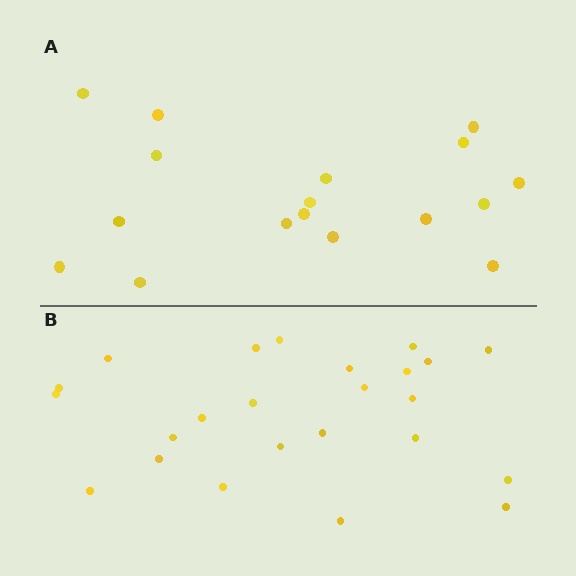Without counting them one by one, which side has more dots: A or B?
Region B (the bottom region) has more dots.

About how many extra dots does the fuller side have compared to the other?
Region B has roughly 8 or so more dots than region A.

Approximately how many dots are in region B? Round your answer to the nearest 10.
About 20 dots. (The exact count is 24, which rounds to 20.)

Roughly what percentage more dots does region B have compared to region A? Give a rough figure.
About 40% more.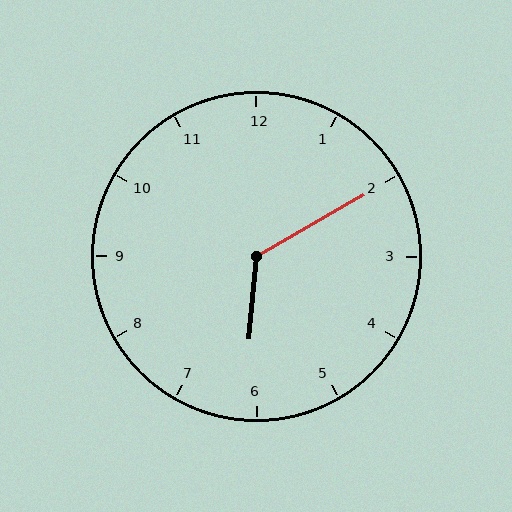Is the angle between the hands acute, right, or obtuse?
It is obtuse.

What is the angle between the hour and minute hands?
Approximately 125 degrees.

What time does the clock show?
6:10.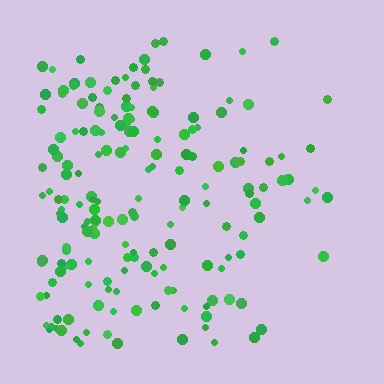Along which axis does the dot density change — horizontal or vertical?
Horizontal.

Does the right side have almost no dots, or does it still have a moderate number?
Still a moderate number, just noticeably fewer than the left.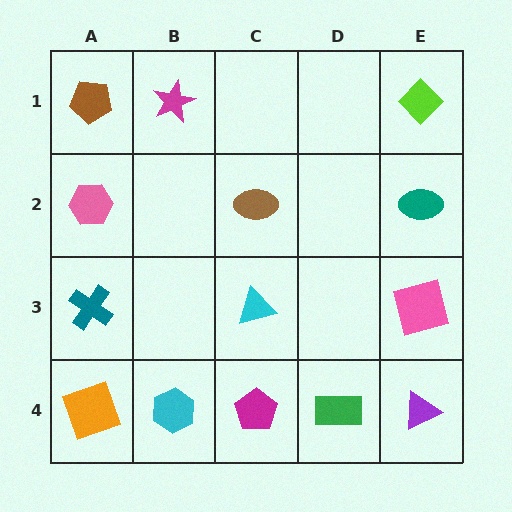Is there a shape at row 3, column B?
No, that cell is empty.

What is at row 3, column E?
A pink square.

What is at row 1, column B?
A magenta star.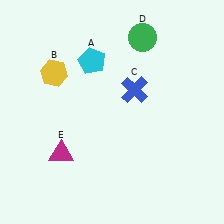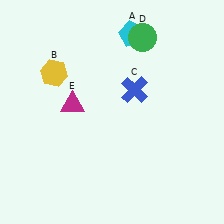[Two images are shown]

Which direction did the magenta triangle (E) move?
The magenta triangle (E) moved up.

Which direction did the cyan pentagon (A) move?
The cyan pentagon (A) moved right.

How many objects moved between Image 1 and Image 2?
2 objects moved between the two images.